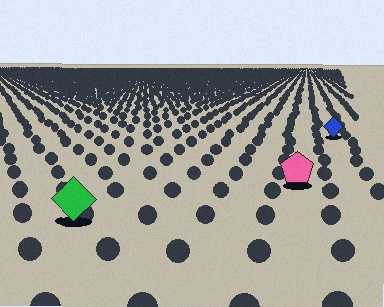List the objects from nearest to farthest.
From nearest to farthest: the green diamond, the pink pentagon, the blue diamond.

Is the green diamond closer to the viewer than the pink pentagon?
Yes. The green diamond is closer — you can tell from the texture gradient: the ground texture is coarser near it.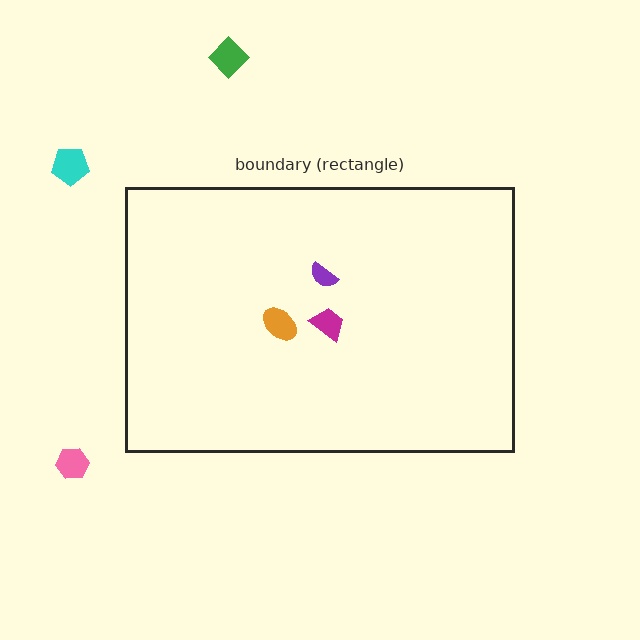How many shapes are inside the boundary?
3 inside, 3 outside.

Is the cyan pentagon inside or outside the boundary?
Outside.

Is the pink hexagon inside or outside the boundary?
Outside.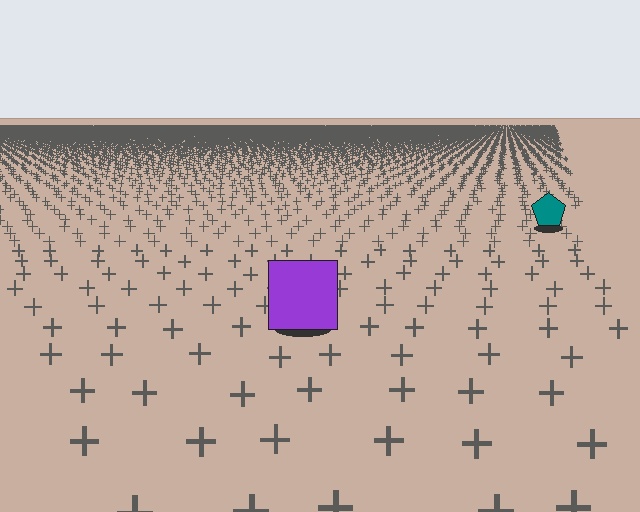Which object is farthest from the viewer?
The teal pentagon is farthest from the viewer. It appears smaller and the ground texture around it is denser.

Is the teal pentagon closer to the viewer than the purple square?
No. The purple square is closer — you can tell from the texture gradient: the ground texture is coarser near it.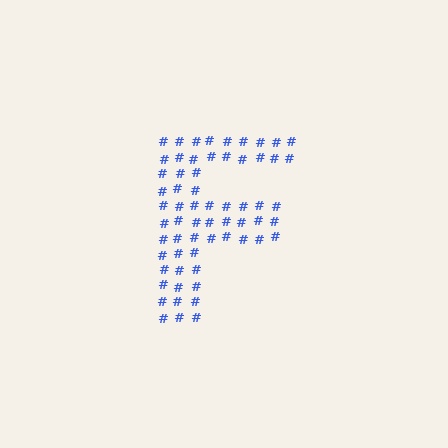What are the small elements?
The small elements are hash symbols.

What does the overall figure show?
The overall figure shows the letter F.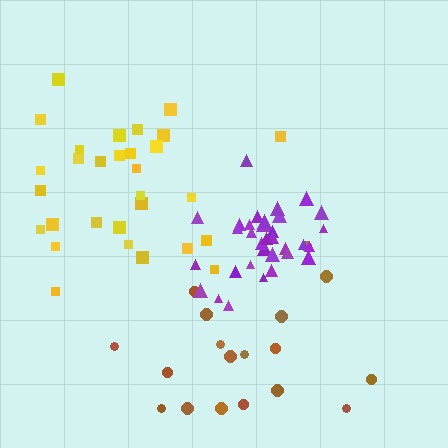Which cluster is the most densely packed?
Purple.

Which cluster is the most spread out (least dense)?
Brown.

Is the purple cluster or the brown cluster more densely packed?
Purple.